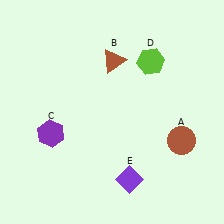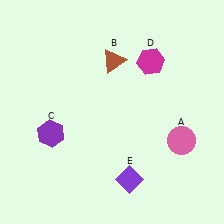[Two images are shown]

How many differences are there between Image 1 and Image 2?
There are 2 differences between the two images.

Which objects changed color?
A changed from brown to pink. D changed from lime to magenta.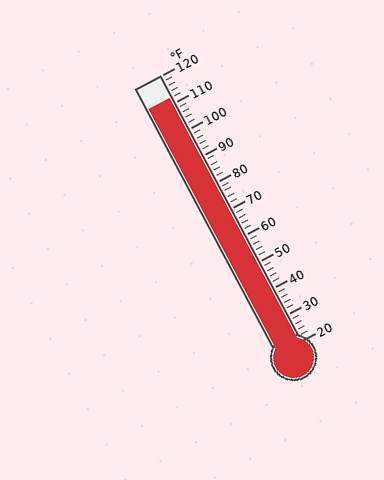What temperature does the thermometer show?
The thermometer shows approximately 112°F.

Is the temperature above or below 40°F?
The temperature is above 40°F.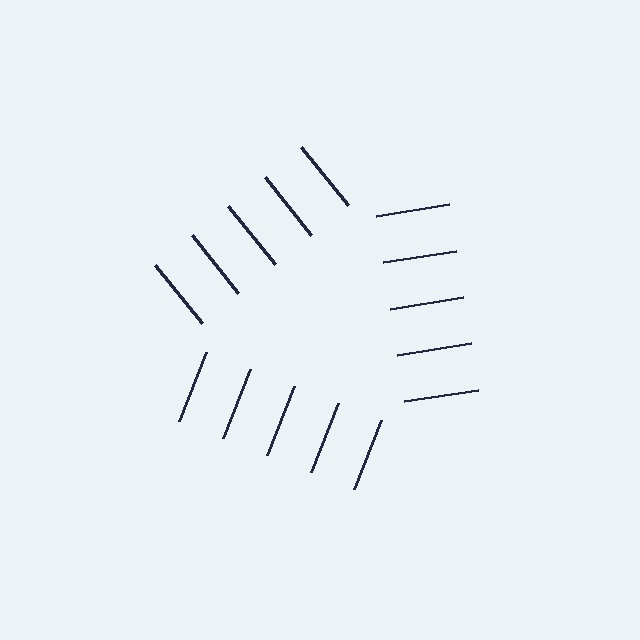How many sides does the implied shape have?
3 sides — the line-ends trace a triangle.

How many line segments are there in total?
15 — 5 along each of the 3 edges.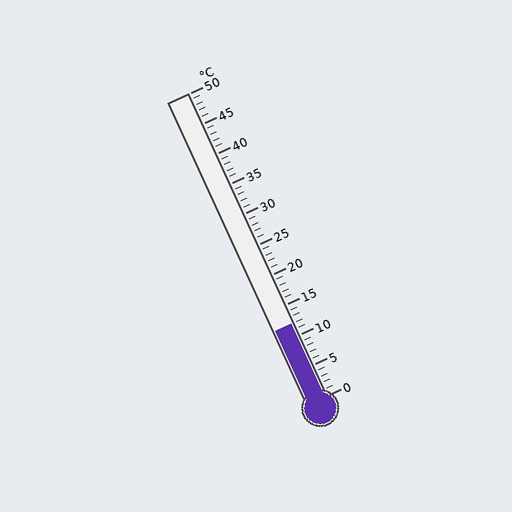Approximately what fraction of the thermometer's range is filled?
The thermometer is filled to approximately 25% of its range.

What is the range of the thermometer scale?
The thermometer scale ranges from 0°C to 50°C.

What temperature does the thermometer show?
The thermometer shows approximately 12°C.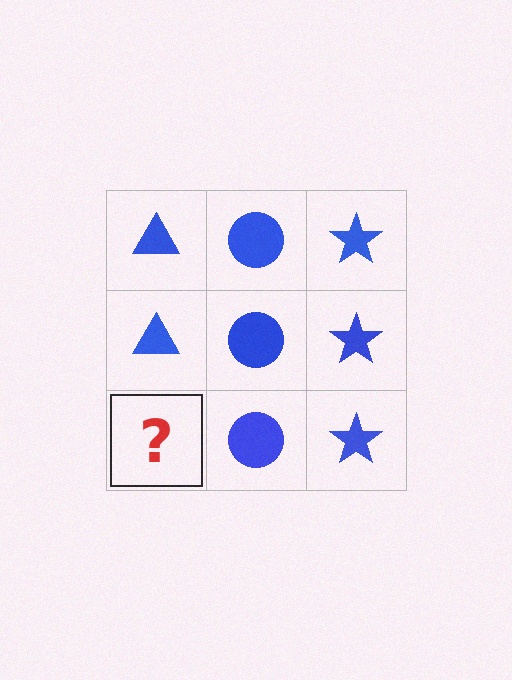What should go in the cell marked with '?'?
The missing cell should contain a blue triangle.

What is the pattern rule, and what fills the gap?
The rule is that each column has a consistent shape. The gap should be filled with a blue triangle.